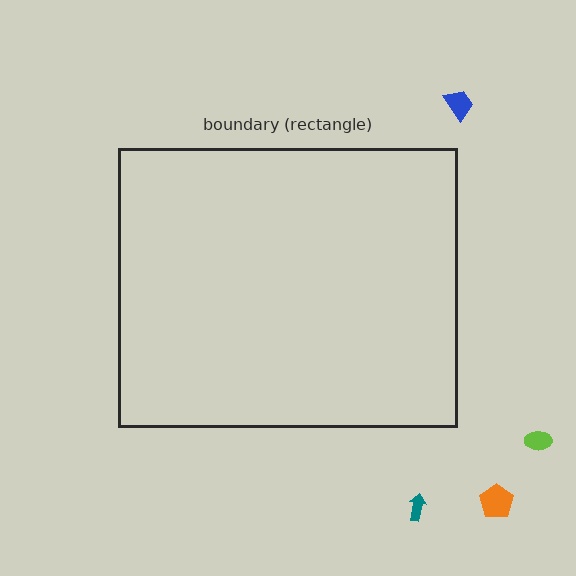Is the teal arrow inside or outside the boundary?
Outside.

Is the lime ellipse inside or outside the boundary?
Outside.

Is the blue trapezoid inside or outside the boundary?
Outside.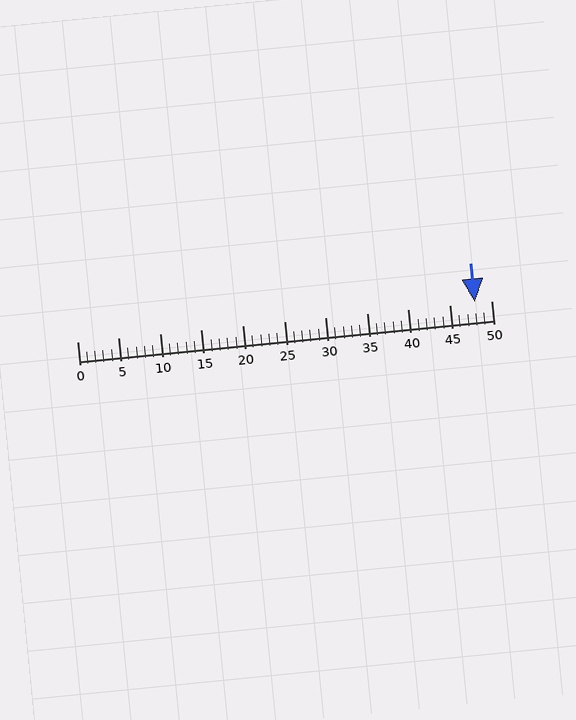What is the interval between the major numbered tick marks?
The major tick marks are spaced 5 units apart.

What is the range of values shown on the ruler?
The ruler shows values from 0 to 50.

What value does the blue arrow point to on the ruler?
The blue arrow points to approximately 48.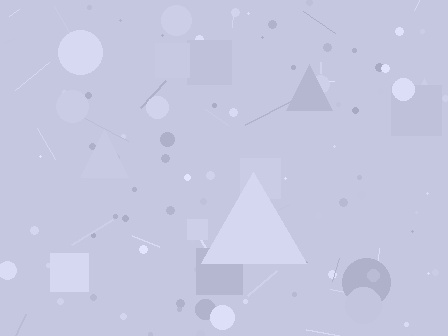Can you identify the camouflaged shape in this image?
The camouflaged shape is a triangle.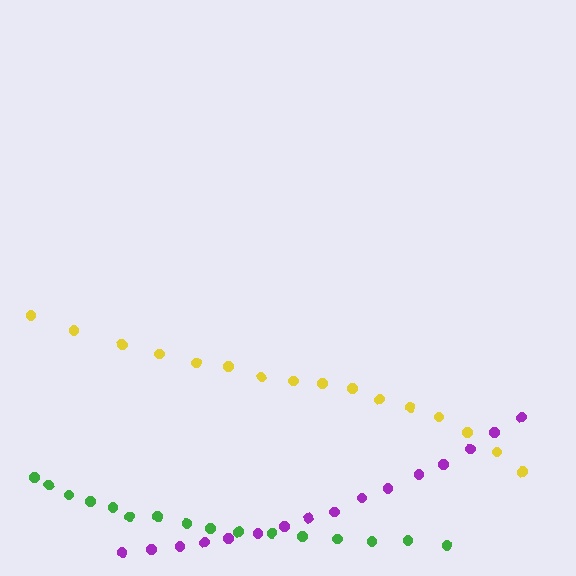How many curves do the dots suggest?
There are 3 distinct paths.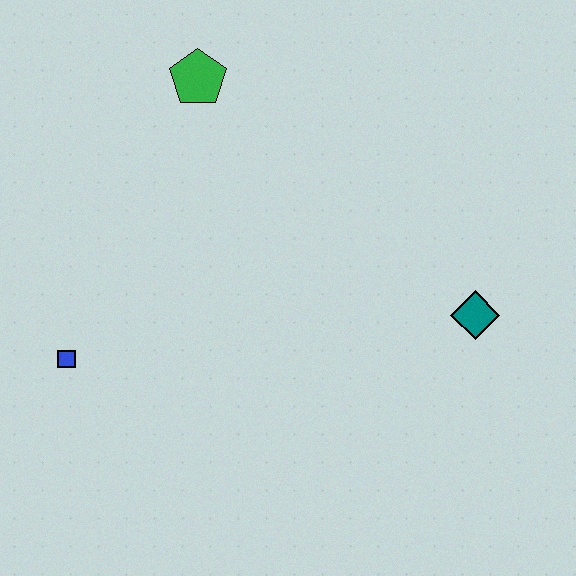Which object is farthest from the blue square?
The teal diamond is farthest from the blue square.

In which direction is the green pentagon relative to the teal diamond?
The green pentagon is to the left of the teal diamond.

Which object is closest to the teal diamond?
The green pentagon is closest to the teal diamond.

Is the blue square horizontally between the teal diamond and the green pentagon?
No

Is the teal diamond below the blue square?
No